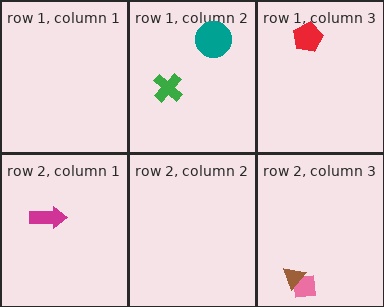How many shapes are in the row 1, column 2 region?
2.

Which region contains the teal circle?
The row 1, column 2 region.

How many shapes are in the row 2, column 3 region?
2.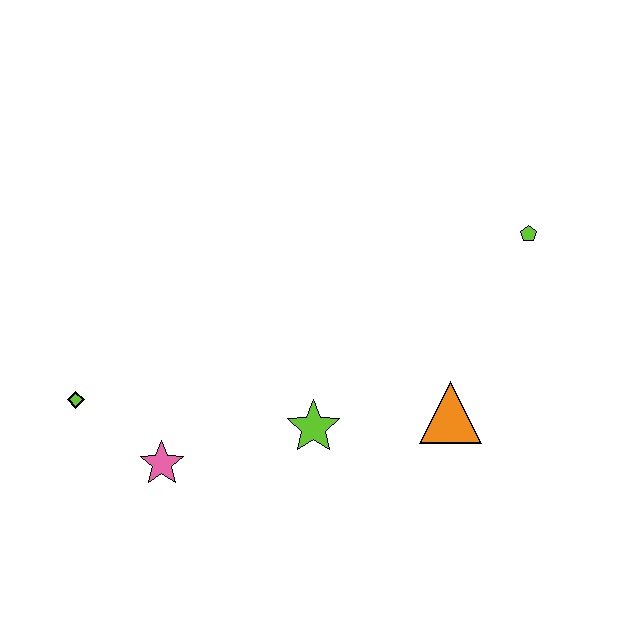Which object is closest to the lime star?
The orange triangle is closest to the lime star.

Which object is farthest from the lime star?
The lime pentagon is farthest from the lime star.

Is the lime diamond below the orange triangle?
No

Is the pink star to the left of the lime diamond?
No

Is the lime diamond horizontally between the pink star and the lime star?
No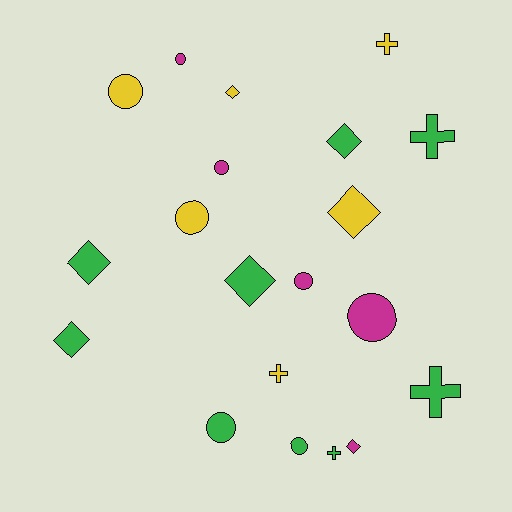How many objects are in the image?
There are 20 objects.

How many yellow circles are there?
There are 2 yellow circles.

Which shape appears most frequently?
Circle, with 8 objects.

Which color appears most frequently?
Green, with 9 objects.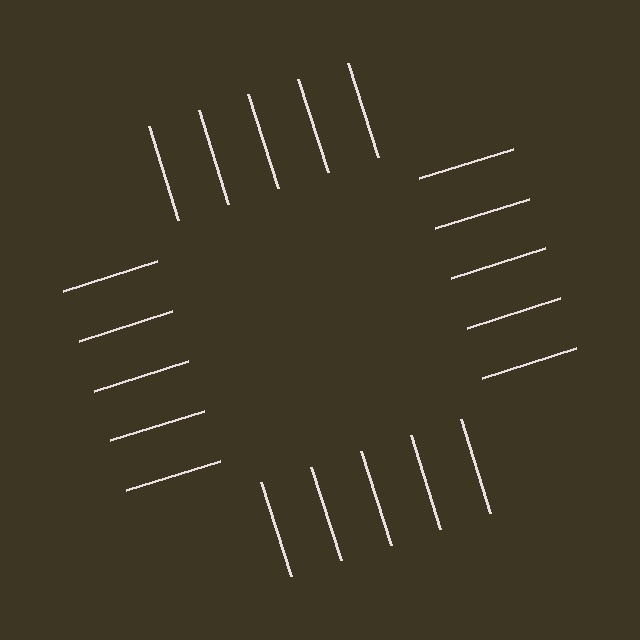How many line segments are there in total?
20 — 5 along each of the 4 edges.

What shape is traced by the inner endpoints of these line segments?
An illusory square — the line segments terminate on its edges but no continuous stroke is drawn.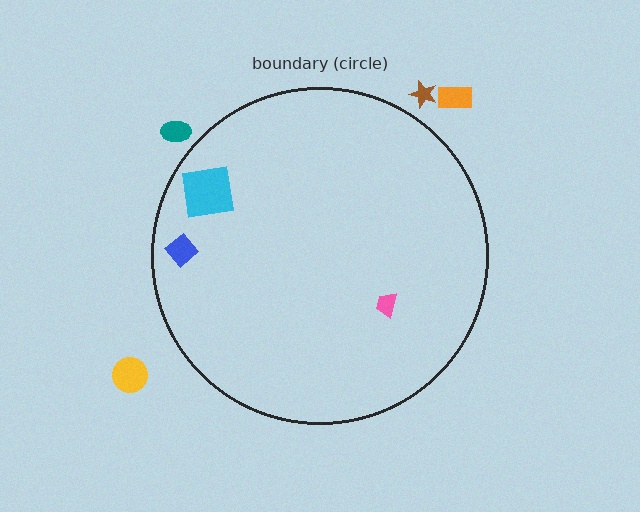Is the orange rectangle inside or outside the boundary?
Outside.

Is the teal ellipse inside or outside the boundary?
Outside.